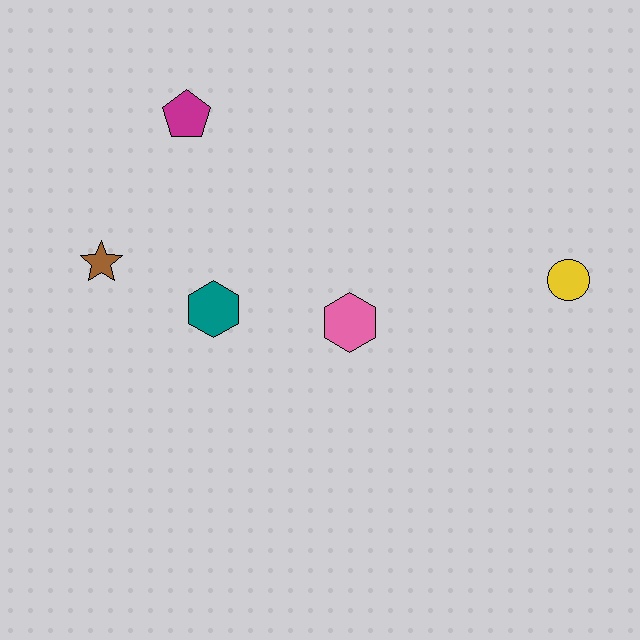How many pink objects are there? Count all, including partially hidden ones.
There is 1 pink object.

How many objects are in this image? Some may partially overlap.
There are 5 objects.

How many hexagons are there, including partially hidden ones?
There are 2 hexagons.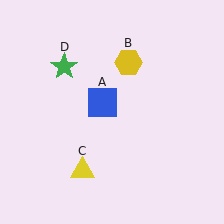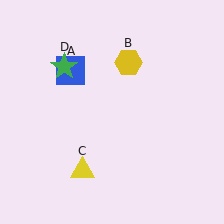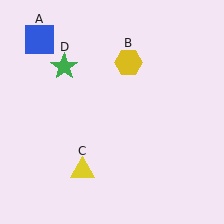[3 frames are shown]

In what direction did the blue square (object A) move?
The blue square (object A) moved up and to the left.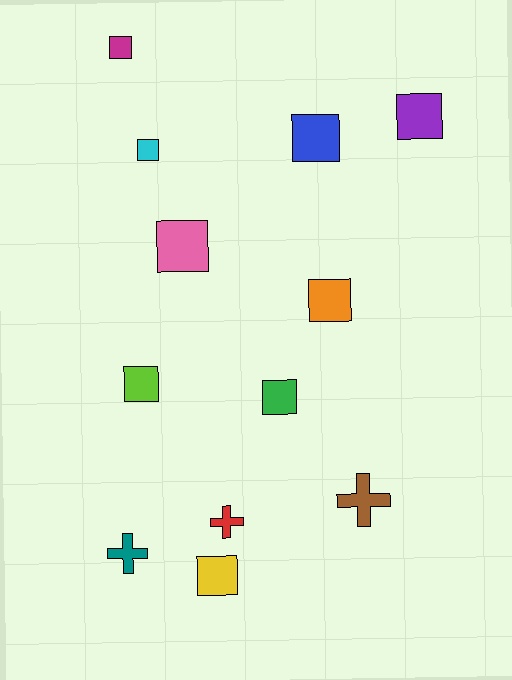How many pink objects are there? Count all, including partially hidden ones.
There is 1 pink object.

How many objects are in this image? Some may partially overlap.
There are 12 objects.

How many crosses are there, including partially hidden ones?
There are 3 crosses.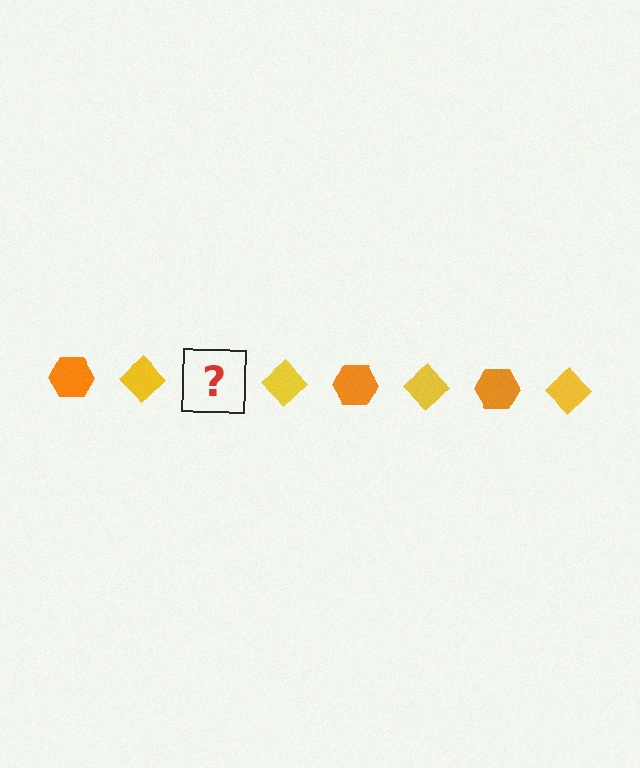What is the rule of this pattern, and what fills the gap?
The rule is that the pattern alternates between orange hexagon and yellow diamond. The gap should be filled with an orange hexagon.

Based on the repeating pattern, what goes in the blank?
The blank should be an orange hexagon.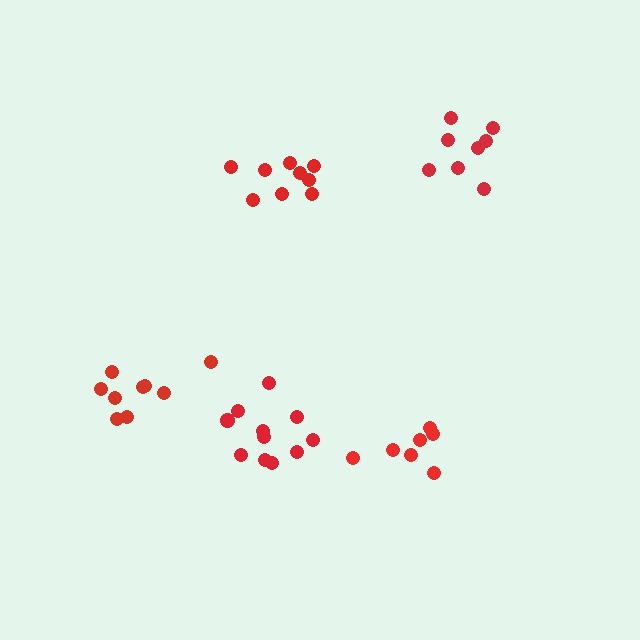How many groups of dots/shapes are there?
There are 5 groups.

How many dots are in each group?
Group 1: 9 dots, Group 2: 7 dots, Group 3: 9 dots, Group 4: 11 dots, Group 5: 8 dots (44 total).